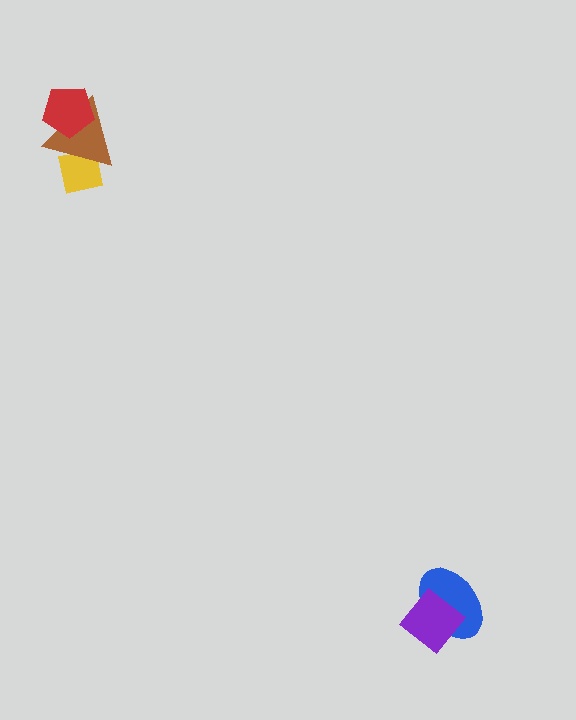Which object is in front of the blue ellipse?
The purple diamond is in front of the blue ellipse.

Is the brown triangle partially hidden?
Yes, it is partially covered by another shape.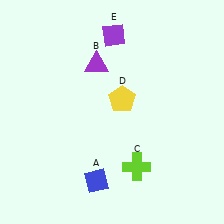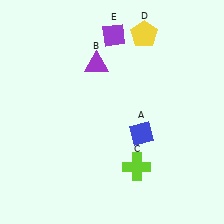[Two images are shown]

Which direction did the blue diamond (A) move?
The blue diamond (A) moved up.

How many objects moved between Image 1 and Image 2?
2 objects moved between the two images.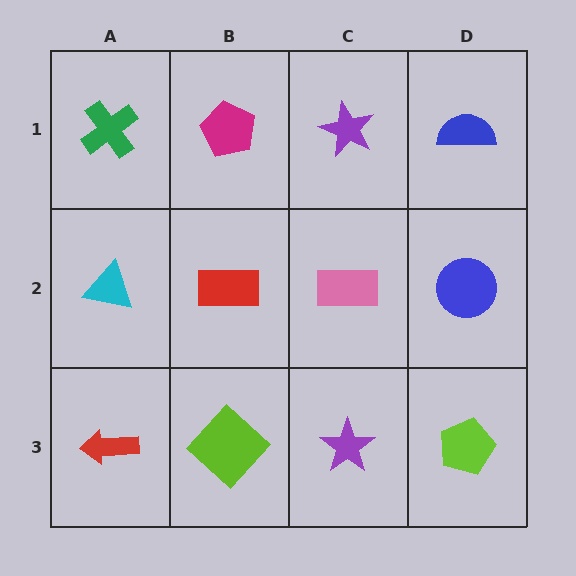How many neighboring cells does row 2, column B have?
4.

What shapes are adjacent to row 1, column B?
A red rectangle (row 2, column B), a green cross (row 1, column A), a purple star (row 1, column C).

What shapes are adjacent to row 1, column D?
A blue circle (row 2, column D), a purple star (row 1, column C).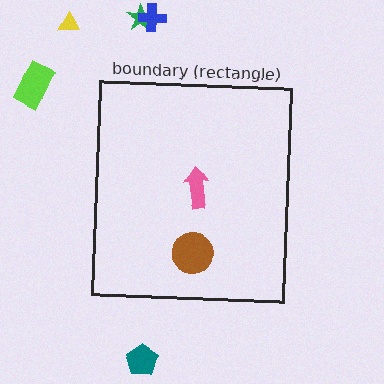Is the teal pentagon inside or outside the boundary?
Outside.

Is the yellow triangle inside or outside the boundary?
Outside.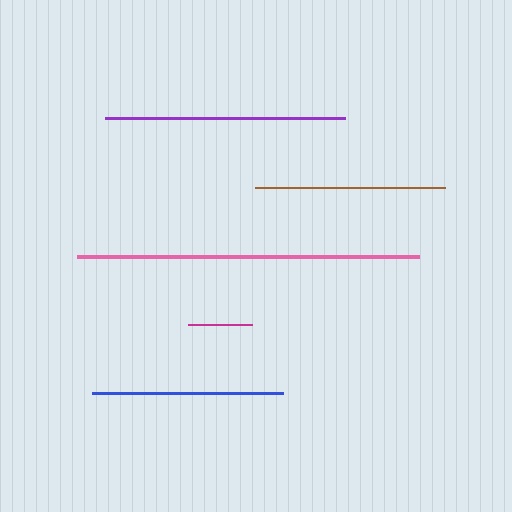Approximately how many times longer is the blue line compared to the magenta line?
The blue line is approximately 3.0 times the length of the magenta line.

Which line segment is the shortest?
The magenta line is the shortest at approximately 65 pixels.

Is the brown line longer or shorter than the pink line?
The pink line is longer than the brown line.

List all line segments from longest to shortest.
From longest to shortest: pink, purple, blue, brown, magenta.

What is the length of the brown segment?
The brown segment is approximately 190 pixels long.